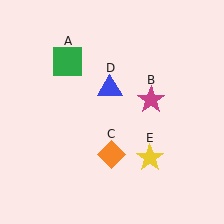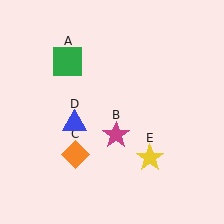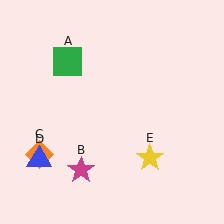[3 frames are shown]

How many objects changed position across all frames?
3 objects changed position: magenta star (object B), orange diamond (object C), blue triangle (object D).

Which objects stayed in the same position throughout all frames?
Green square (object A) and yellow star (object E) remained stationary.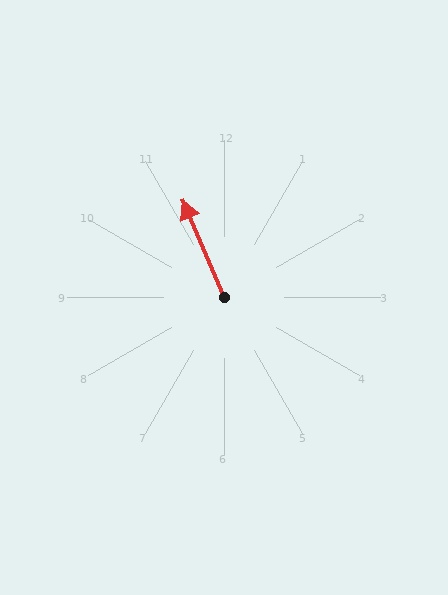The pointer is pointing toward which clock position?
Roughly 11 o'clock.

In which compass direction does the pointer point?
Northwest.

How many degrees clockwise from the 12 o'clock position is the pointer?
Approximately 337 degrees.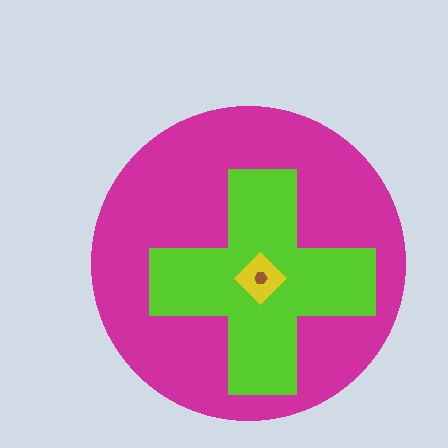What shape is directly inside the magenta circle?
The lime cross.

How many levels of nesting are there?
4.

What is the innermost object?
The brown hexagon.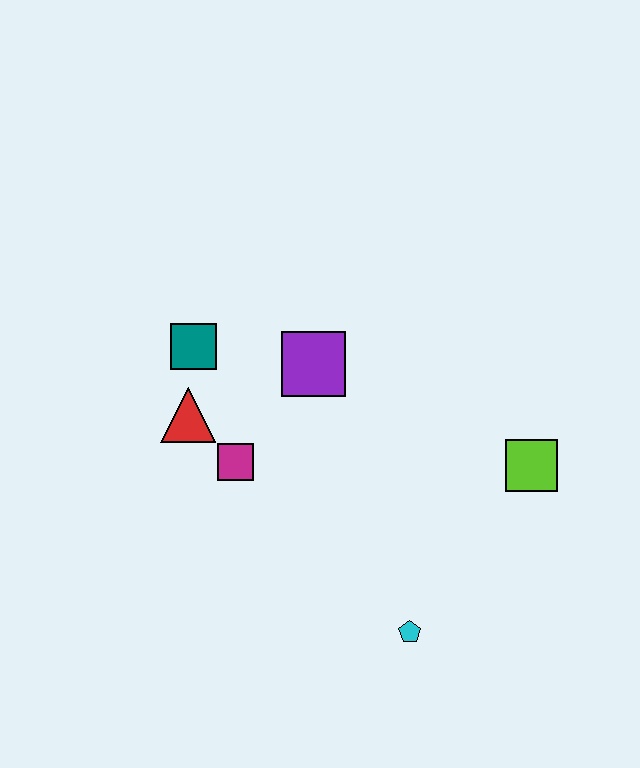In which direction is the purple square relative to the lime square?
The purple square is to the left of the lime square.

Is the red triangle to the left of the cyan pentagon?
Yes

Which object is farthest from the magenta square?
The lime square is farthest from the magenta square.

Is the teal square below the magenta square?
No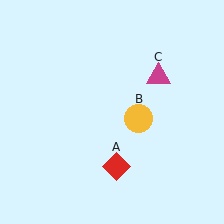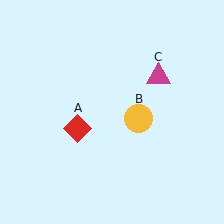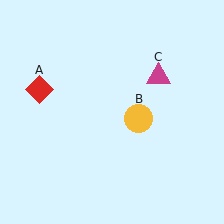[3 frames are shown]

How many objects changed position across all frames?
1 object changed position: red diamond (object A).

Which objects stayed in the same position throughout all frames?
Yellow circle (object B) and magenta triangle (object C) remained stationary.